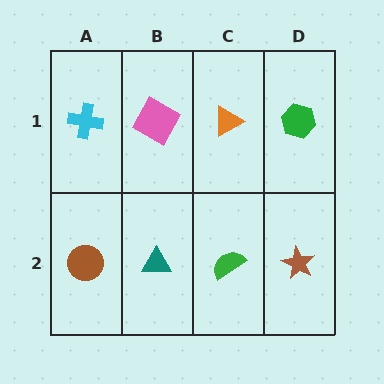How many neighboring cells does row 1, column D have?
2.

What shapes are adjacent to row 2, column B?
A pink square (row 1, column B), a brown circle (row 2, column A), a green semicircle (row 2, column C).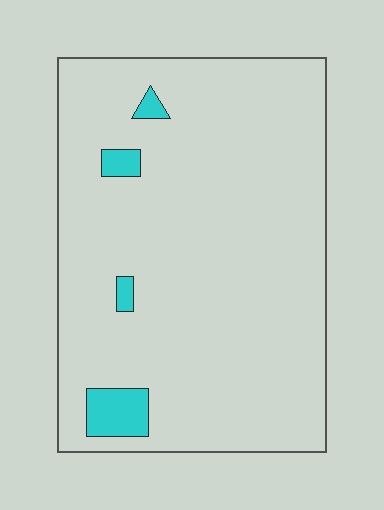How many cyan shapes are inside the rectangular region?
4.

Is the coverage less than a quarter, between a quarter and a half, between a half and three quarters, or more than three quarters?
Less than a quarter.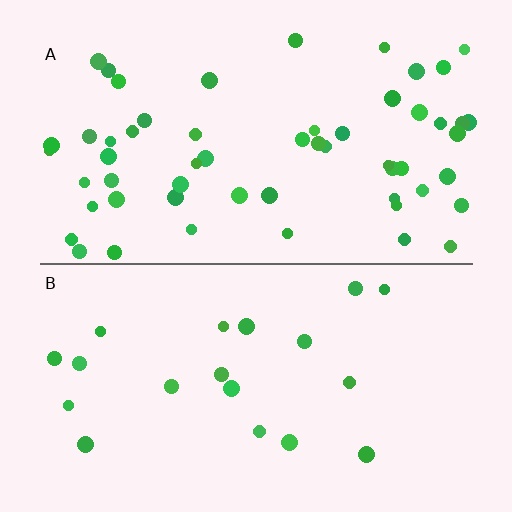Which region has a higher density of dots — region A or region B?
A (the top).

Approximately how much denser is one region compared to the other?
Approximately 2.9× — region A over region B.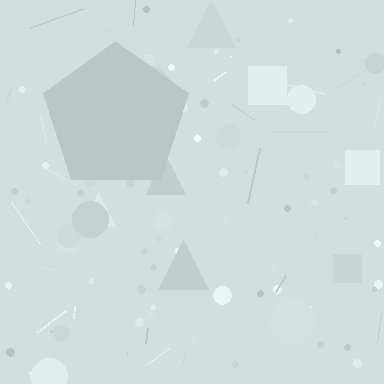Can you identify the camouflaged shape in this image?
The camouflaged shape is a pentagon.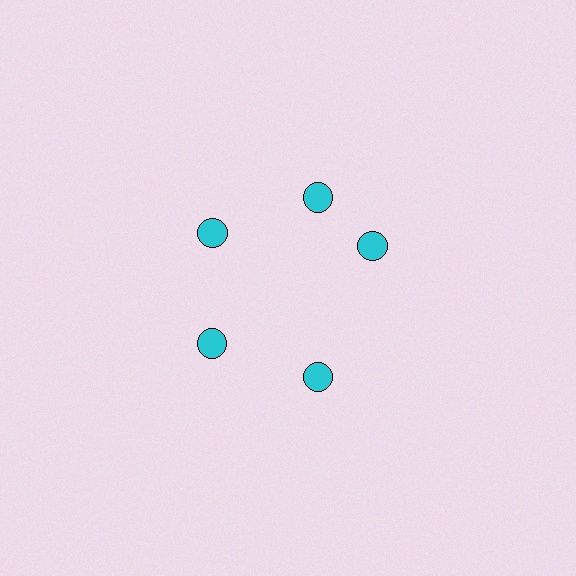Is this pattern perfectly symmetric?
No. The 5 cyan circles are arranged in a ring, but one element near the 3 o'clock position is rotated out of alignment along the ring, breaking the 5-fold rotational symmetry.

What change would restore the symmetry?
The symmetry would be restored by rotating it back into even spacing with its neighbors so that all 5 circles sit at equal angles and equal distance from the center.